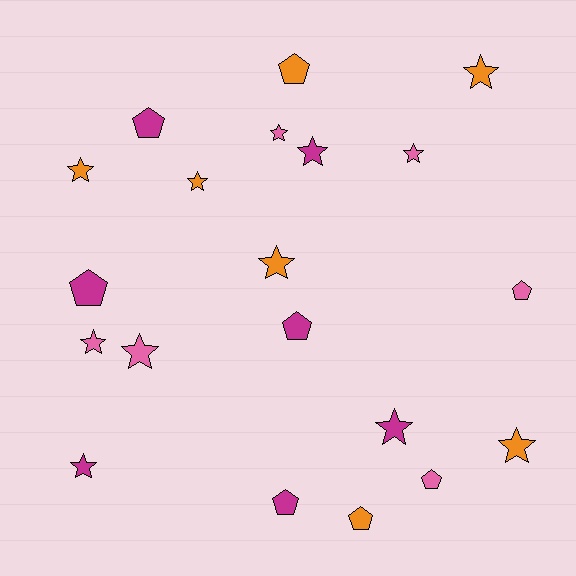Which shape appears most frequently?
Star, with 12 objects.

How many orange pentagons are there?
There are 2 orange pentagons.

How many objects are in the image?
There are 20 objects.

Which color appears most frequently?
Orange, with 7 objects.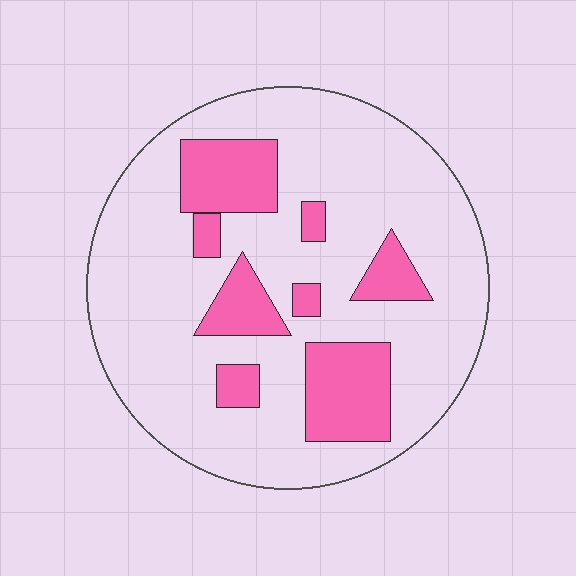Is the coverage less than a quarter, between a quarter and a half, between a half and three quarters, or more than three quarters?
Less than a quarter.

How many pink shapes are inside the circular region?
8.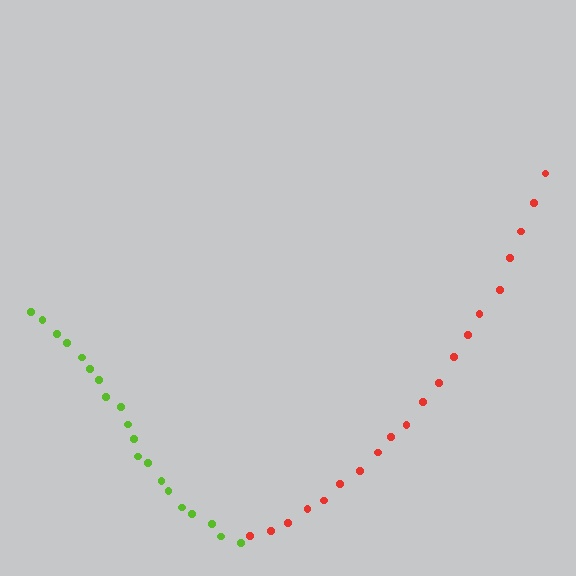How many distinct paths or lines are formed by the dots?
There are 2 distinct paths.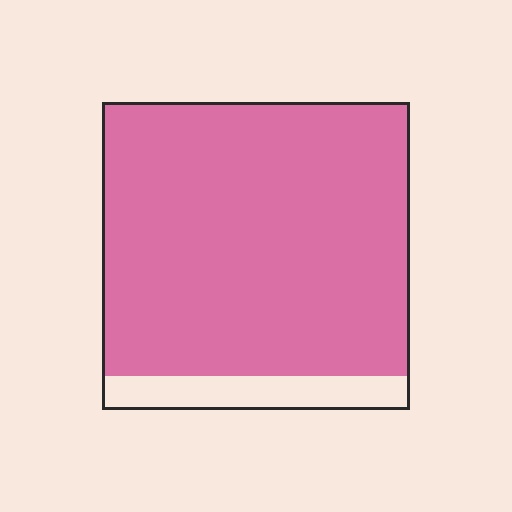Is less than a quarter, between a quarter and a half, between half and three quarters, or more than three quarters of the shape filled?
More than three quarters.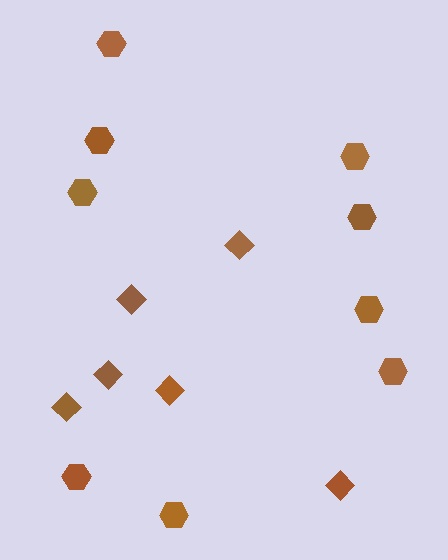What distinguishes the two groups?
There are 2 groups: one group of diamonds (6) and one group of hexagons (9).